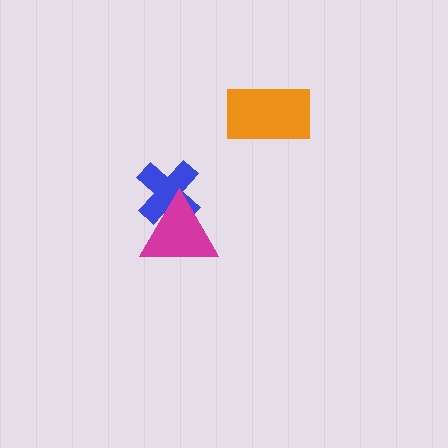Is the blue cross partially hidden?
Yes, it is partially covered by another shape.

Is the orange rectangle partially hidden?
No, no other shape covers it.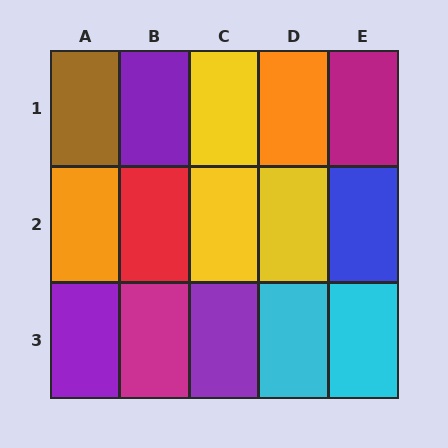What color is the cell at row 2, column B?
Red.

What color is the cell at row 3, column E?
Cyan.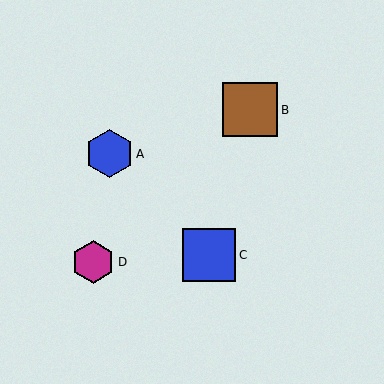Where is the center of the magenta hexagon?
The center of the magenta hexagon is at (93, 262).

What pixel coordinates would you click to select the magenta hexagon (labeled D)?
Click at (93, 262) to select the magenta hexagon D.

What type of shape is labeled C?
Shape C is a blue square.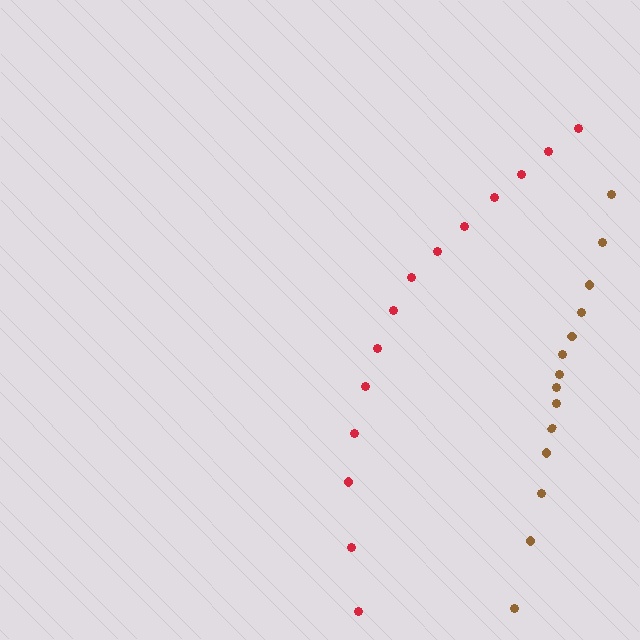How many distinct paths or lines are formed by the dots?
There are 2 distinct paths.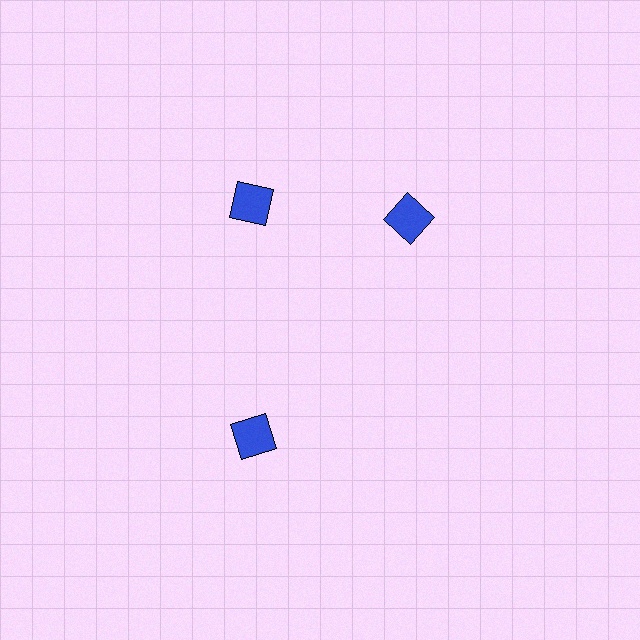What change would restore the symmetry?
The symmetry would be restored by rotating it back into even spacing with its neighbors so that all 3 squares sit at equal angles and equal distance from the center.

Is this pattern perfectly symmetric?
No. The 3 blue squares are arranged in a ring, but one element near the 3 o'clock position is rotated out of alignment along the ring, breaking the 3-fold rotational symmetry.